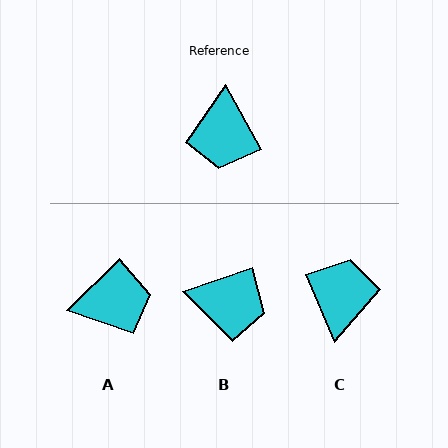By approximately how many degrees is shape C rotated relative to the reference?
Approximately 174 degrees counter-clockwise.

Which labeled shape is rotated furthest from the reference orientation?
C, about 174 degrees away.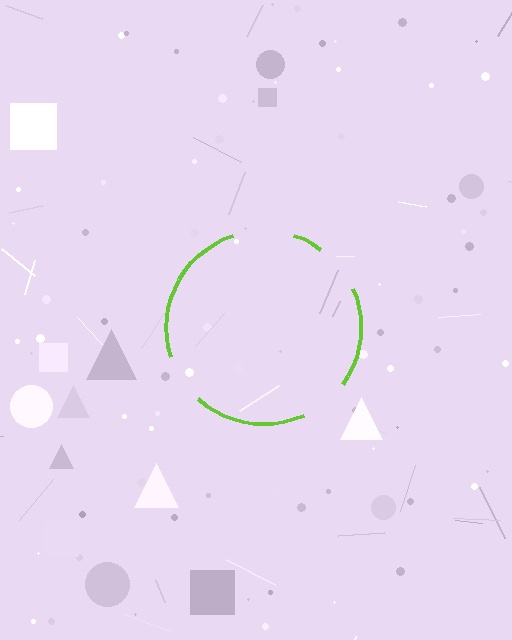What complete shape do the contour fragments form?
The contour fragments form a circle.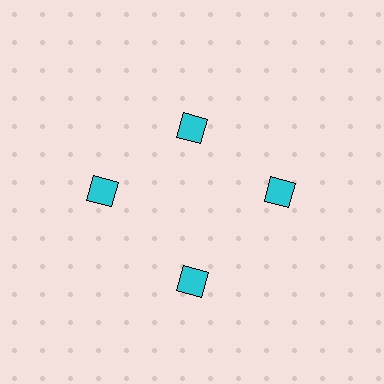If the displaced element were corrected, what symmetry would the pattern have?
It would have 4-fold rotational symmetry — the pattern would map onto itself every 90 degrees.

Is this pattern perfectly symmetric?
No. The 4 cyan diamonds are arranged in a ring, but one element near the 12 o'clock position is pulled inward toward the center, breaking the 4-fold rotational symmetry.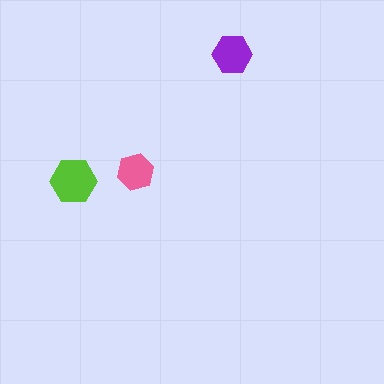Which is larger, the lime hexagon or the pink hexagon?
The lime one.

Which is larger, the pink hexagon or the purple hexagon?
The purple one.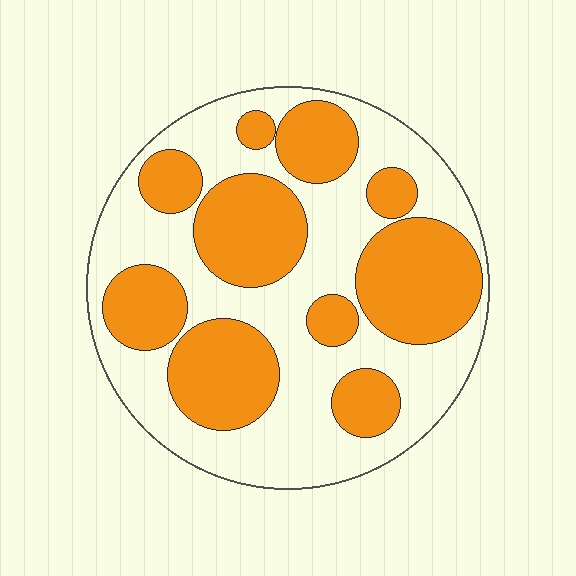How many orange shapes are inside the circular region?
10.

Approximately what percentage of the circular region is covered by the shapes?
Approximately 45%.